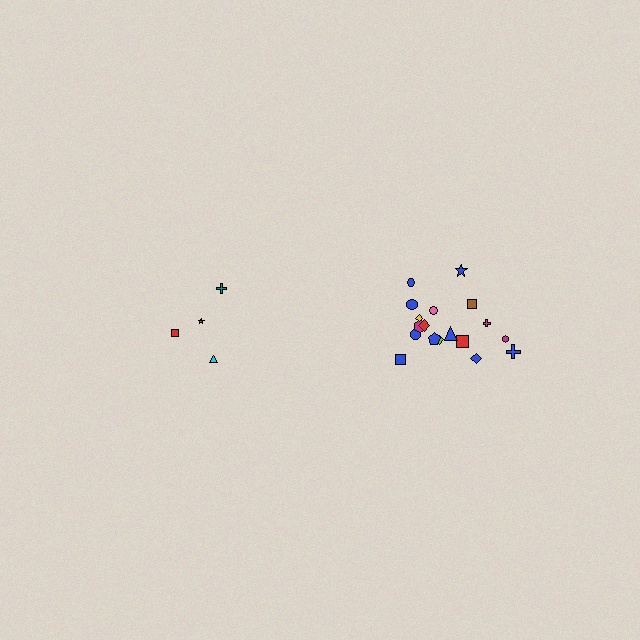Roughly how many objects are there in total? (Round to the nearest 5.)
Roughly 20 objects in total.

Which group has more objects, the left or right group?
The right group.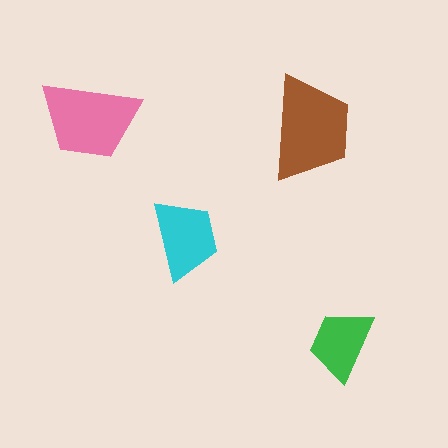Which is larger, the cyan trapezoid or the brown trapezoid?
The brown one.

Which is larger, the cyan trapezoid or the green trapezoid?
The cyan one.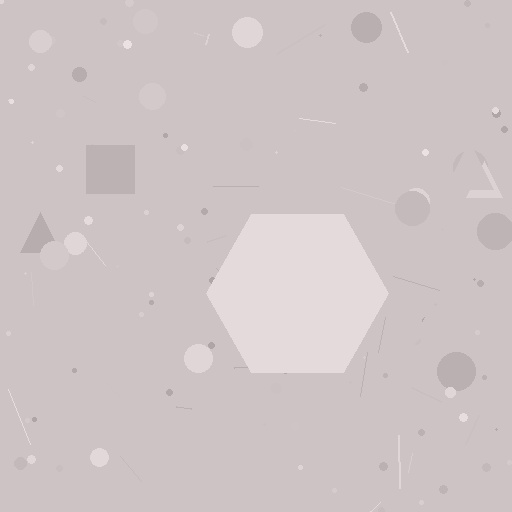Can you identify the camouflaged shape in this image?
The camouflaged shape is a hexagon.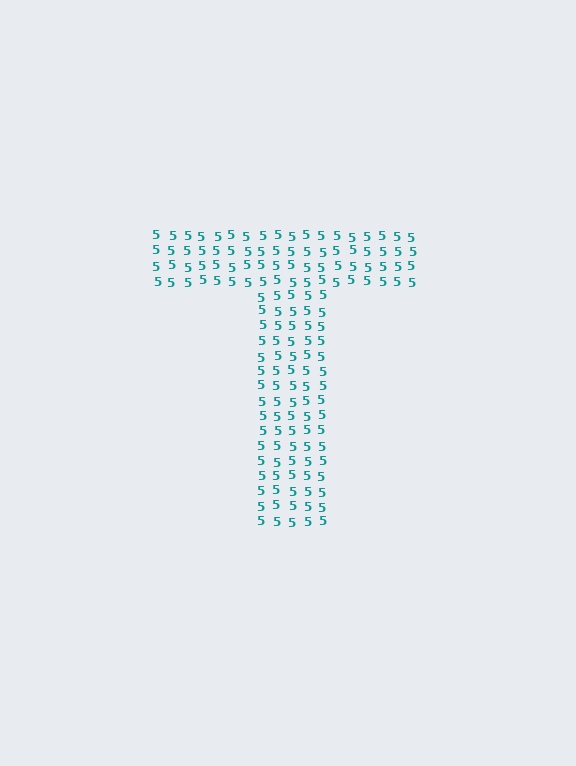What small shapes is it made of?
It is made of small digit 5's.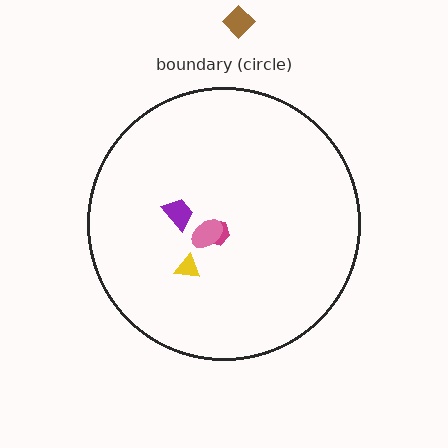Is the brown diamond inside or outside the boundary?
Outside.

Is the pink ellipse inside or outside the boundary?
Inside.